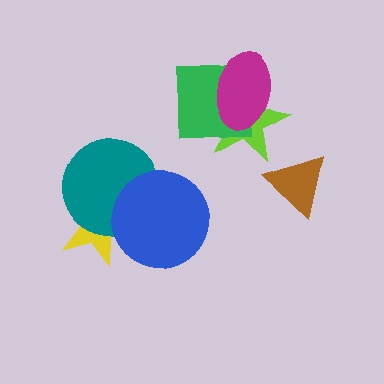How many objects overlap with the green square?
2 objects overlap with the green square.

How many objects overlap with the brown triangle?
0 objects overlap with the brown triangle.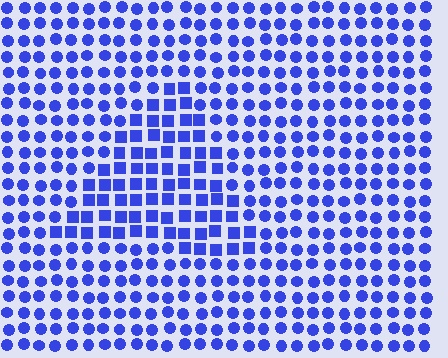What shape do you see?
I see a triangle.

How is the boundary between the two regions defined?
The boundary is defined by a change in element shape: squares inside vs. circles outside. All elements share the same color and spacing.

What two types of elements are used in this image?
The image uses squares inside the triangle region and circles outside it.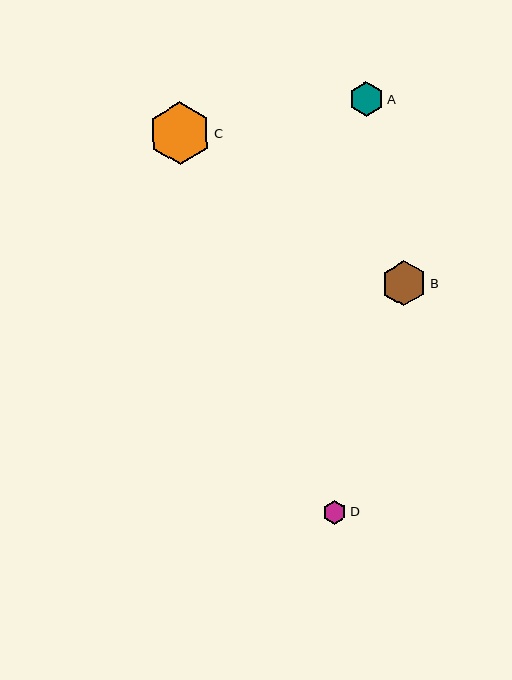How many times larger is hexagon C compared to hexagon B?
Hexagon C is approximately 1.4 times the size of hexagon B.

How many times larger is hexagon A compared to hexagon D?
Hexagon A is approximately 1.5 times the size of hexagon D.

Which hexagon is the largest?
Hexagon C is the largest with a size of approximately 63 pixels.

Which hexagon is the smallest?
Hexagon D is the smallest with a size of approximately 24 pixels.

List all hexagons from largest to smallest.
From largest to smallest: C, B, A, D.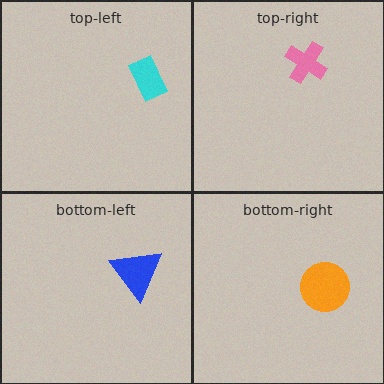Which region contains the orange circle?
The bottom-right region.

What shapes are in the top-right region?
The pink cross.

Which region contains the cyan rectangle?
The top-left region.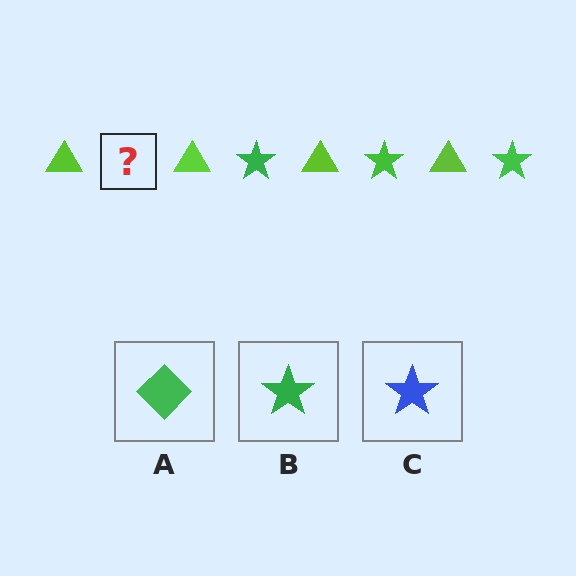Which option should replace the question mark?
Option B.